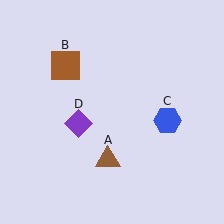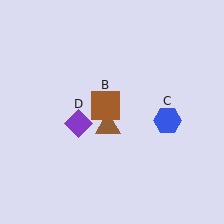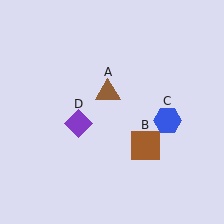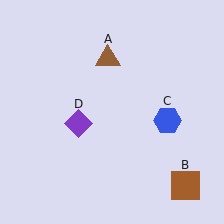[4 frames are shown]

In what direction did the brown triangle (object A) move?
The brown triangle (object A) moved up.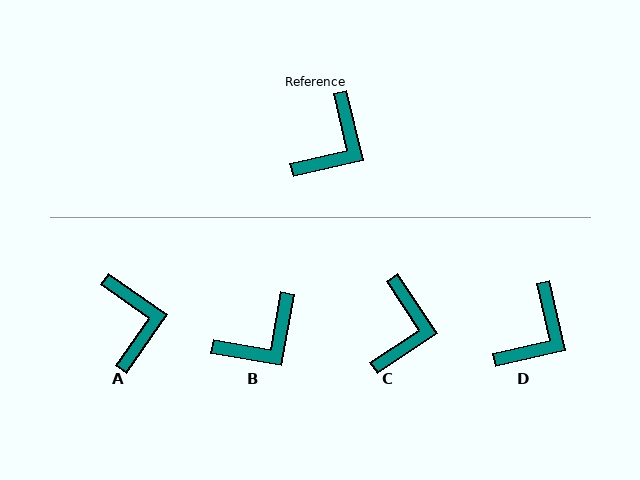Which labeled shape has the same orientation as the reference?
D.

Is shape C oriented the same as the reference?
No, it is off by about 20 degrees.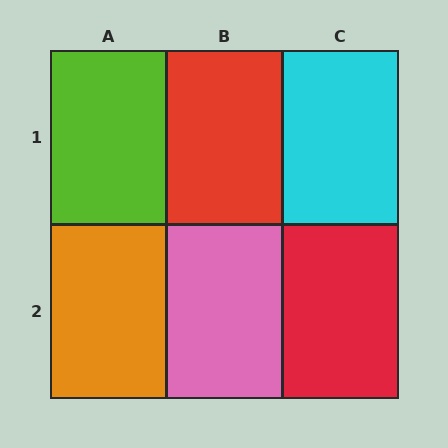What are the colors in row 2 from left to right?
Orange, pink, red.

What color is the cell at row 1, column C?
Cyan.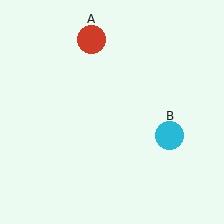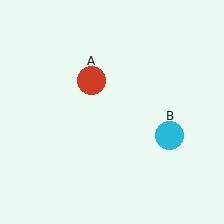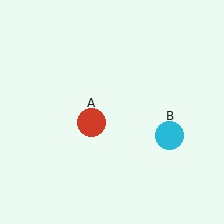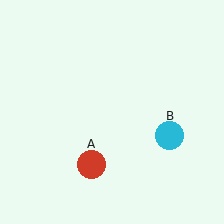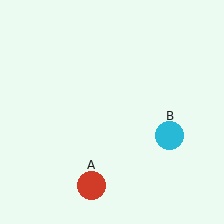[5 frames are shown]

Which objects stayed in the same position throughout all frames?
Cyan circle (object B) remained stationary.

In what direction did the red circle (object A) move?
The red circle (object A) moved down.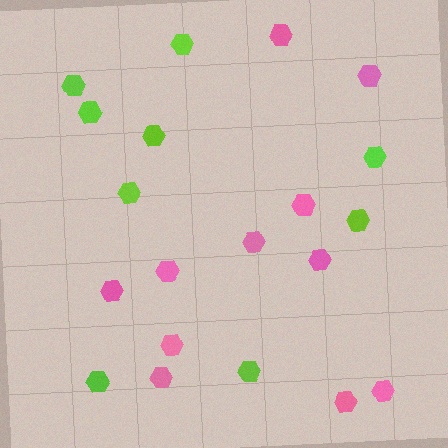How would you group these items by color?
There are 2 groups: one group of lime hexagons (9) and one group of pink hexagons (11).